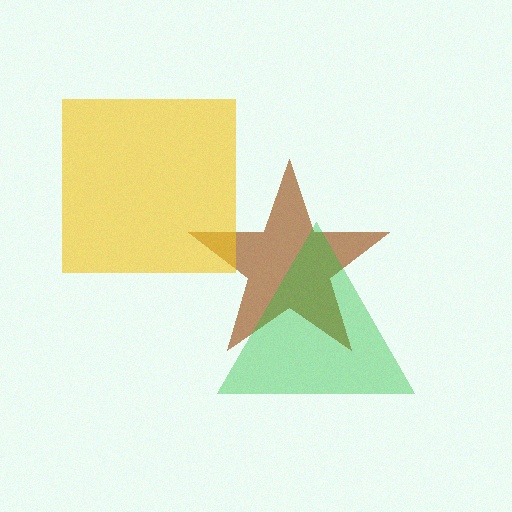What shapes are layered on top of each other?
The layered shapes are: a brown star, a green triangle, a yellow square.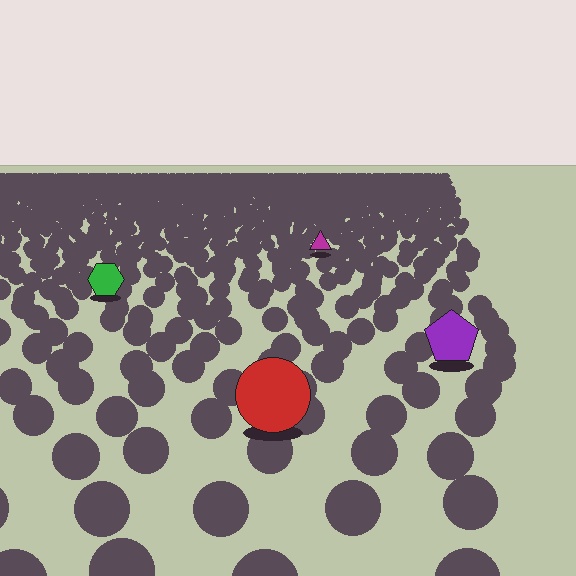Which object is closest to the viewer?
The red circle is closest. The texture marks near it are larger and more spread out.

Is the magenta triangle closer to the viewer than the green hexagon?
No. The green hexagon is closer — you can tell from the texture gradient: the ground texture is coarser near it.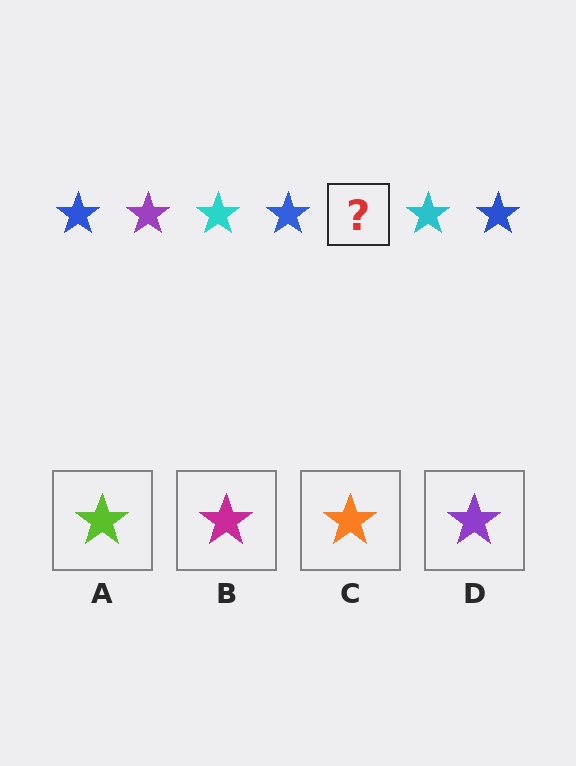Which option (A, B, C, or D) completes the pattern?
D.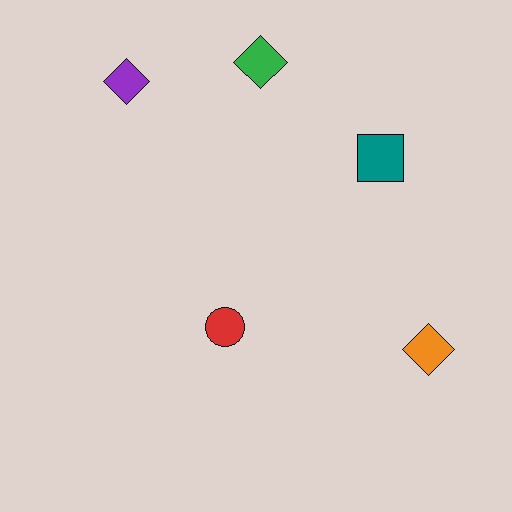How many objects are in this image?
There are 5 objects.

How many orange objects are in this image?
There is 1 orange object.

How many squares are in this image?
There is 1 square.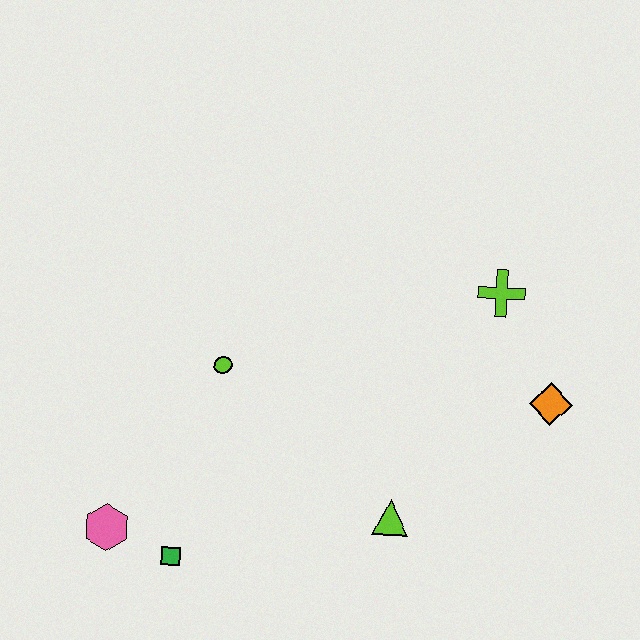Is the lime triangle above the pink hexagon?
Yes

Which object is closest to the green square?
The pink hexagon is closest to the green square.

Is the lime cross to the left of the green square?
No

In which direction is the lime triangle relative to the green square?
The lime triangle is to the right of the green square.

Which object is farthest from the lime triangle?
The pink hexagon is farthest from the lime triangle.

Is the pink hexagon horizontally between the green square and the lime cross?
No